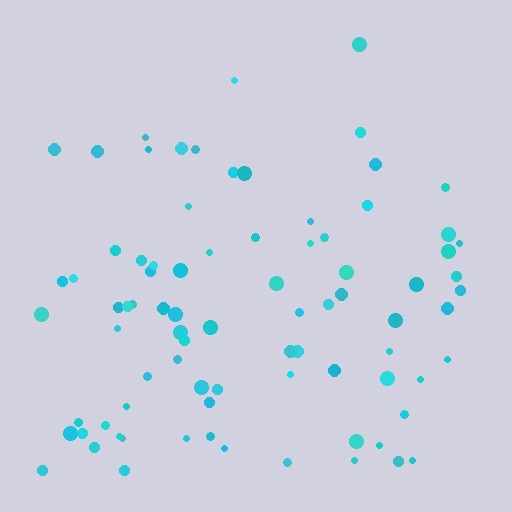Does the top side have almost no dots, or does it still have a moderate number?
Still a moderate number, just noticeably fewer than the bottom.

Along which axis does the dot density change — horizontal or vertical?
Vertical.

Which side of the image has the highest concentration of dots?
The bottom.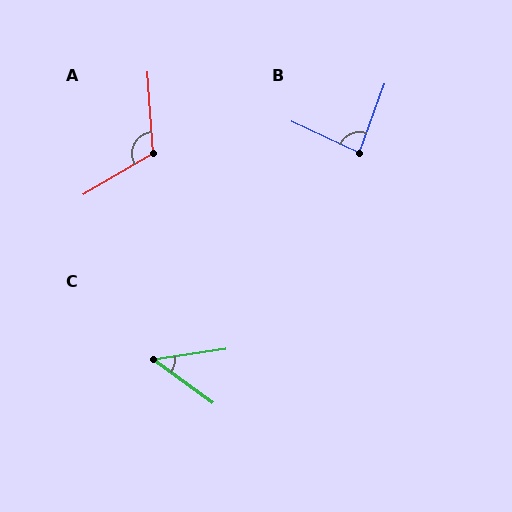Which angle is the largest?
A, at approximately 117 degrees.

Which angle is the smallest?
C, at approximately 44 degrees.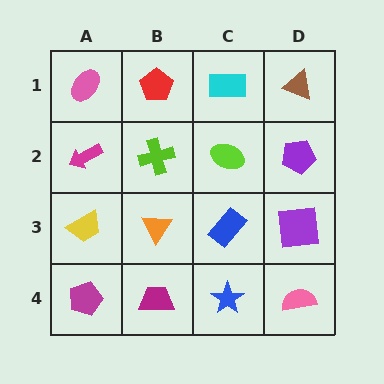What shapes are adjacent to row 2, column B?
A red pentagon (row 1, column B), an orange triangle (row 3, column B), a magenta arrow (row 2, column A), a lime ellipse (row 2, column C).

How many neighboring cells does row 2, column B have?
4.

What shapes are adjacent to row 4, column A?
A yellow trapezoid (row 3, column A), a magenta trapezoid (row 4, column B).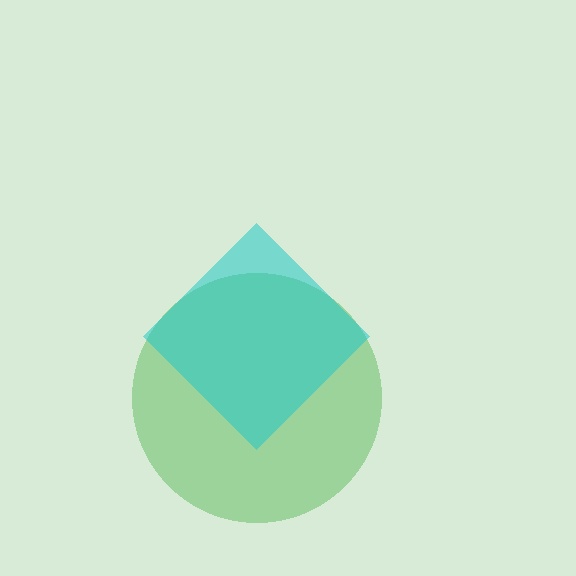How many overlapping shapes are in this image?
There are 2 overlapping shapes in the image.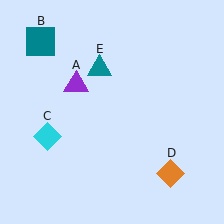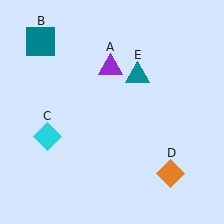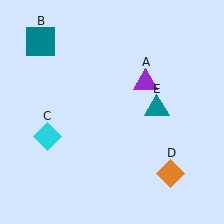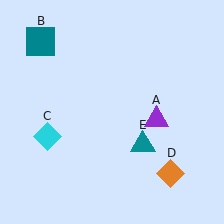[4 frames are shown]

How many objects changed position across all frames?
2 objects changed position: purple triangle (object A), teal triangle (object E).